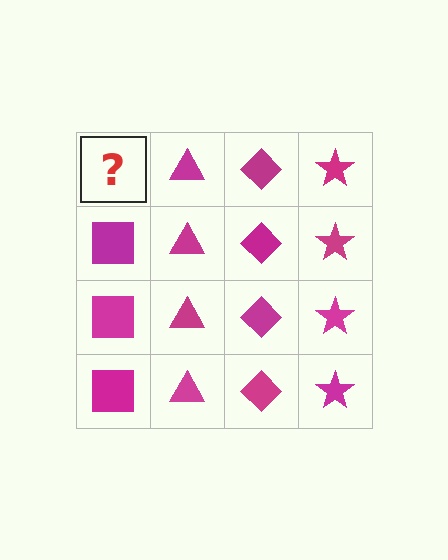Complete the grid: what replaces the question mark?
The question mark should be replaced with a magenta square.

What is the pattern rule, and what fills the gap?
The rule is that each column has a consistent shape. The gap should be filled with a magenta square.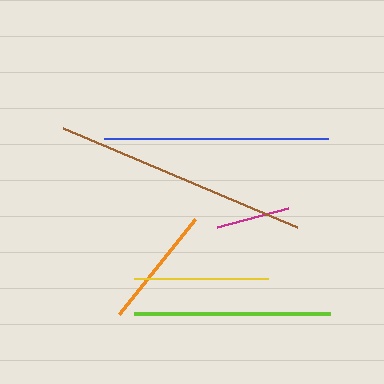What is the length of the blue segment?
The blue segment is approximately 224 pixels long.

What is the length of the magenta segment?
The magenta segment is approximately 73 pixels long.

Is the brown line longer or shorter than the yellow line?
The brown line is longer than the yellow line.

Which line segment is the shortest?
The magenta line is the shortest at approximately 73 pixels.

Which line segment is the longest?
The brown line is the longest at approximately 253 pixels.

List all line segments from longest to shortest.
From longest to shortest: brown, blue, lime, yellow, orange, magenta.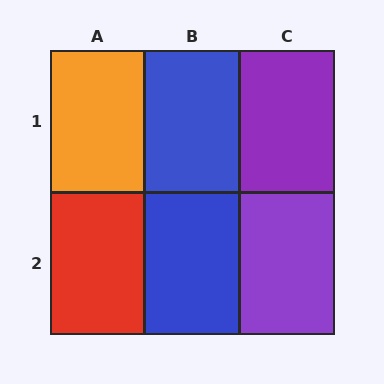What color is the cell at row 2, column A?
Red.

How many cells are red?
1 cell is red.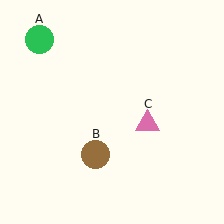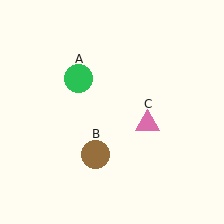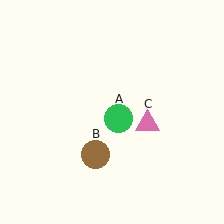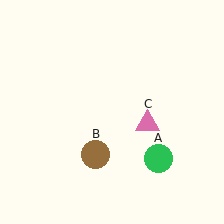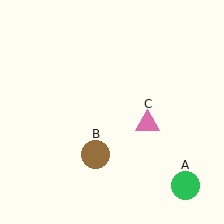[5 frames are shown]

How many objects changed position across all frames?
1 object changed position: green circle (object A).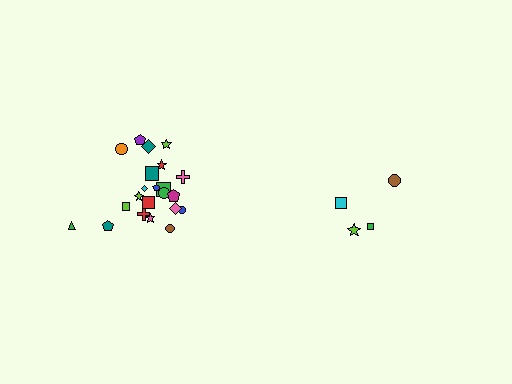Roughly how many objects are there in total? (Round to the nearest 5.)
Roughly 25 objects in total.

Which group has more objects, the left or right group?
The left group.